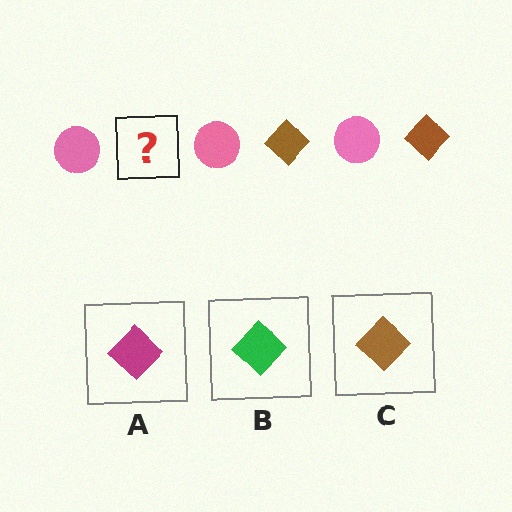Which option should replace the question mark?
Option C.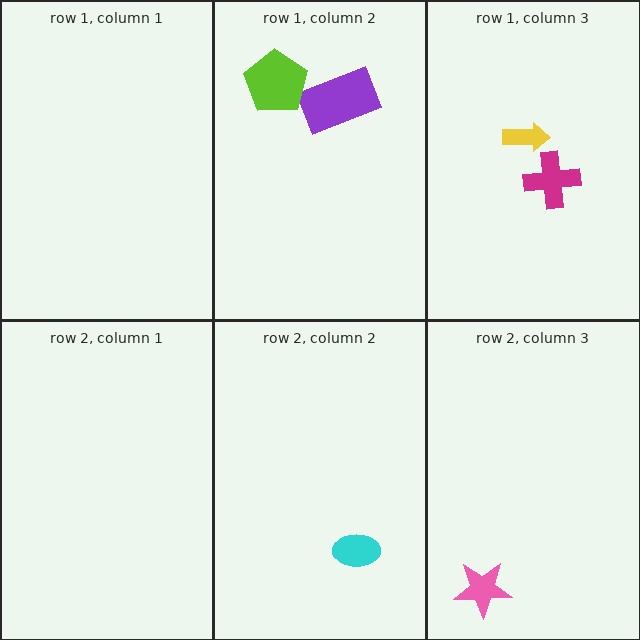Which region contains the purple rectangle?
The row 1, column 2 region.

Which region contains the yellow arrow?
The row 1, column 3 region.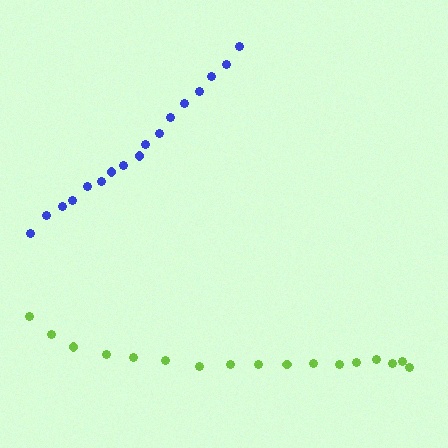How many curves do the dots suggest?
There are 2 distinct paths.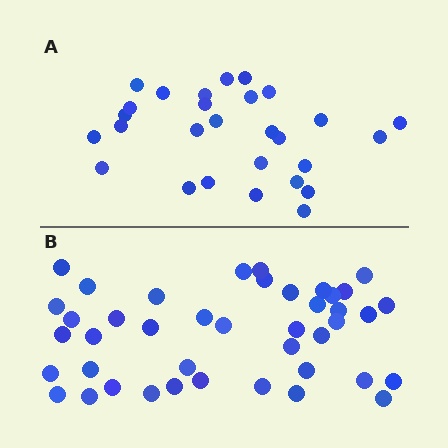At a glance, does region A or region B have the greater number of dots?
Region B (the bottom region) has more dots.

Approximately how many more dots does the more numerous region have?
Region B has approximately 15 more dots than region A.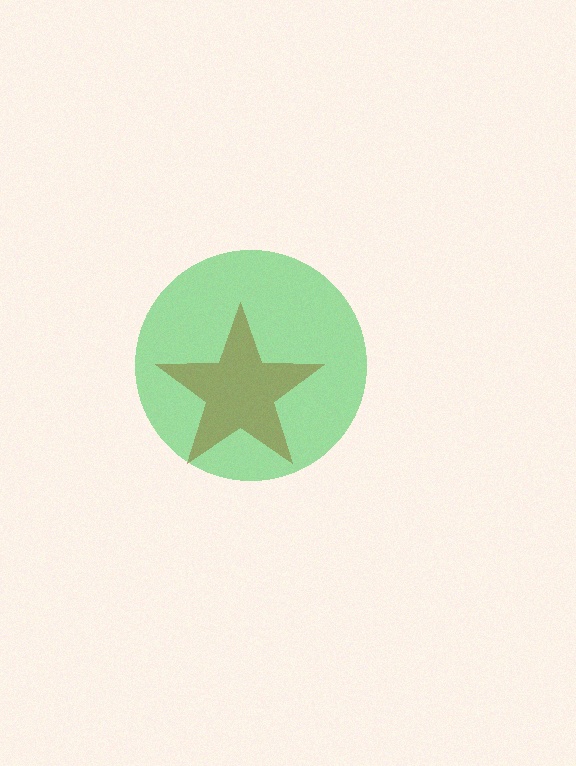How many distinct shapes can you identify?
There are 2 distinct shapes: a red star, a green circle.